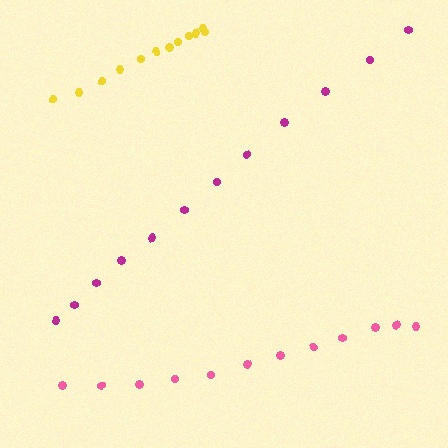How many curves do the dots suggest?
There are 3 distinct paths.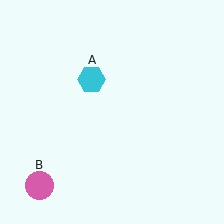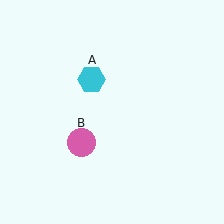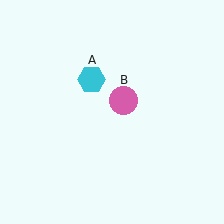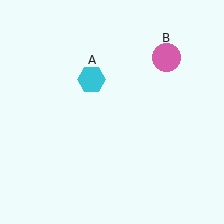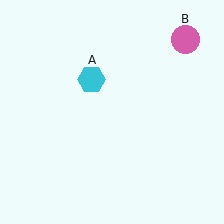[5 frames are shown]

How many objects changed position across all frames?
1 object changed position: pink circle (object B).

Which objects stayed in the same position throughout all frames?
Cyan hexagon (object A) remained stationary.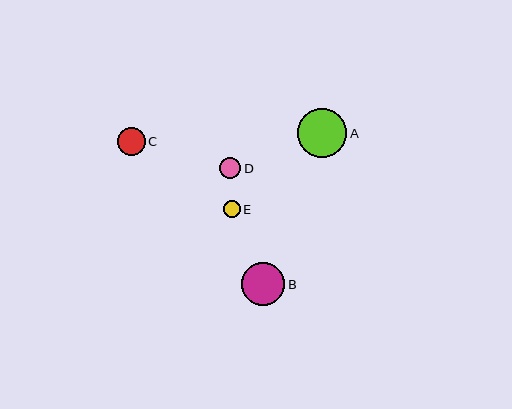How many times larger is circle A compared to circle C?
Circle A is approximately 1.7 times the size of circle C.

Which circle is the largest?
Circle A is the largest with a size of approximately 49 pixels.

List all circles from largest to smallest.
From largest to smallest: A, B, C, D, E.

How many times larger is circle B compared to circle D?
Circle B is approximately 2.1 times the size of circle D.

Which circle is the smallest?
Circle E is the smallest with a size of approximately 16 pixels.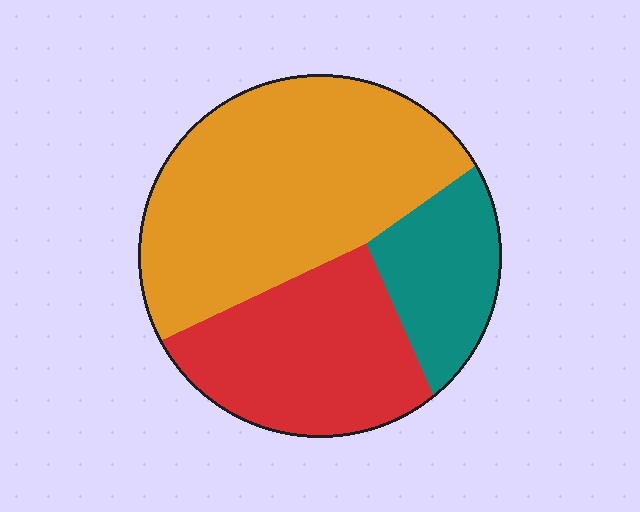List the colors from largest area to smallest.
From largest to smallest: orange, red, teal.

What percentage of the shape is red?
Red takes up about one third (1/3) of the shape.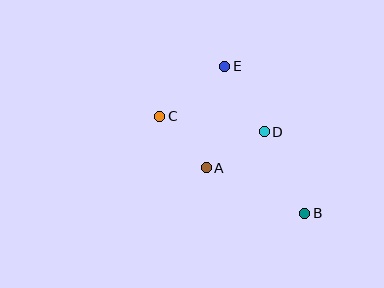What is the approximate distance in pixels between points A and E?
The distance between A and E is approximately 103 pixels.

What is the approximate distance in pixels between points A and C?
The distance between A and C is approximately 70 pixels.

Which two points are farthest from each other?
Points B and C are farthest from each other.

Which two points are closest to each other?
Points A and D are closest to each other.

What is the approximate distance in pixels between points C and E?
The distance between C and E is approximately 82 pixels.